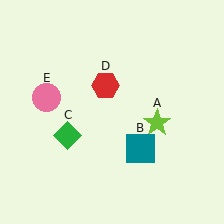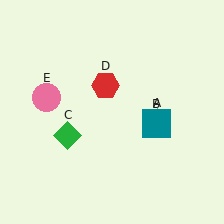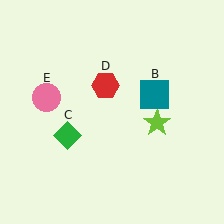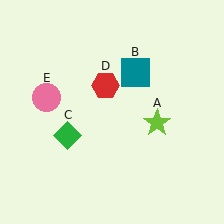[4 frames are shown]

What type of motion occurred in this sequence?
The teal square (object B) rotated counterclockwise around the center of the scene.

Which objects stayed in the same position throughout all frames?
Lime star (object A) and green diamond (object C) and red hexagon (object D) and pink circle (object E) remained stationary.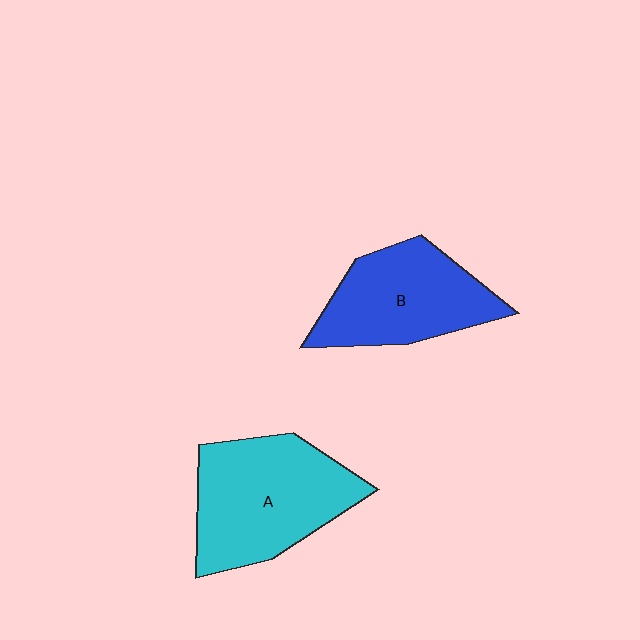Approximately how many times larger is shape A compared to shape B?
Approximately 1.2 times.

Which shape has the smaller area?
Shape B (blue).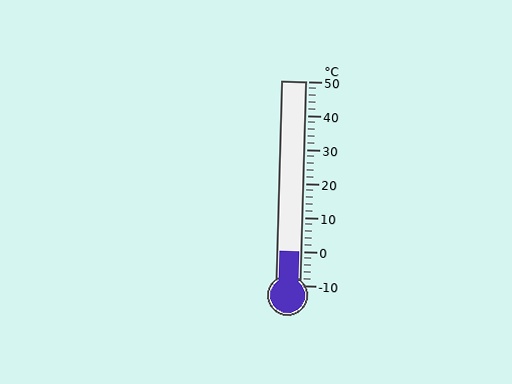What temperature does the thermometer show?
The thermometer shows approximately 0°C.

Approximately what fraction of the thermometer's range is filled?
The thermometer is filled to approximately 15% of its range.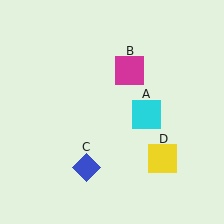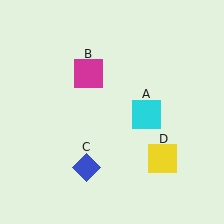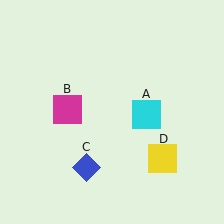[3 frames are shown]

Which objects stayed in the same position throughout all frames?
Cyan square (object A) and blue diamond (object C) and yellow square (object D) remained stationary.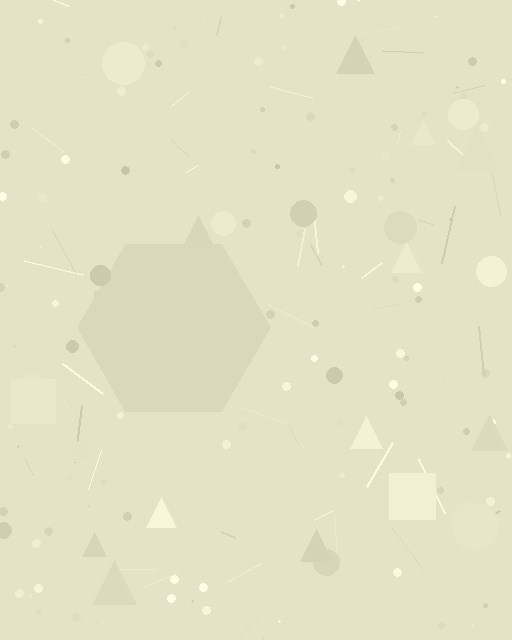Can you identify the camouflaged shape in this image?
The camouflaged shape is a hexagon.